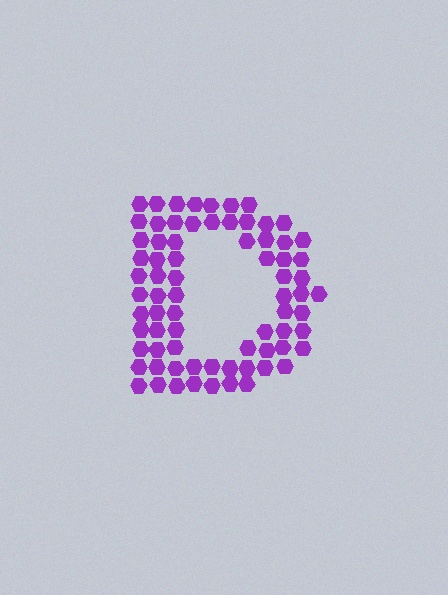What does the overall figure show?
The overall figure shows the letter D.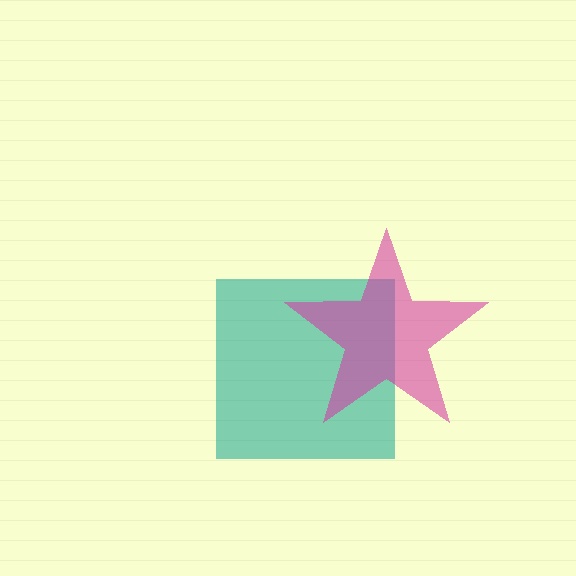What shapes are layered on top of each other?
The layered shapes are: a teal square, a magenta star.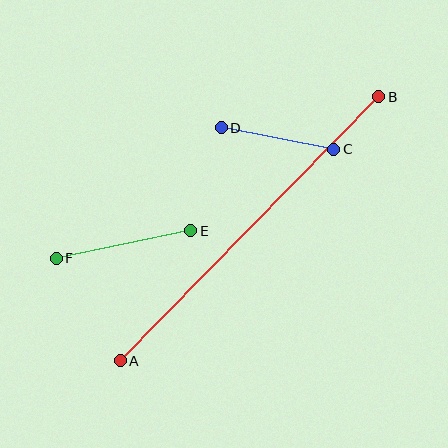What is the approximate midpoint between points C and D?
The midpoint is at approximately (277, 138) pixels.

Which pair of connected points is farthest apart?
Points A and B are farthest apart.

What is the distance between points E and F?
The distance is approximately 137 pixels.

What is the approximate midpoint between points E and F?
The midpoint is at approximately (124, 244) pixels.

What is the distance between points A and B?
The distance is approximately 370 pixels.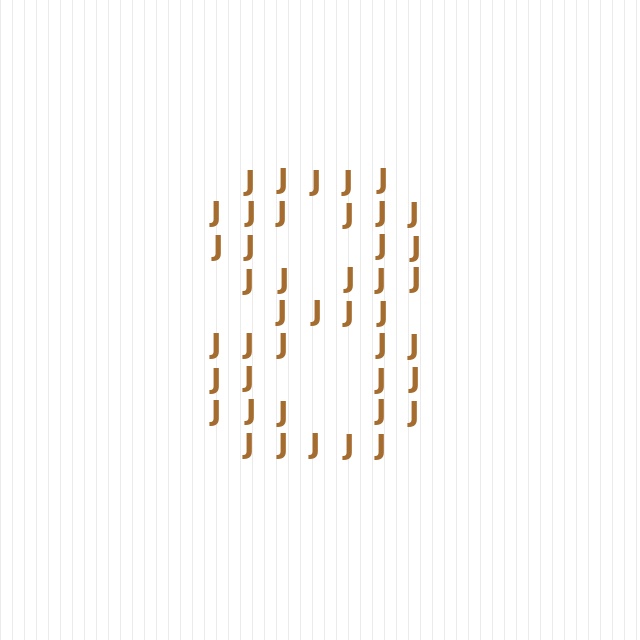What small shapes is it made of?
It is made of small letter J's.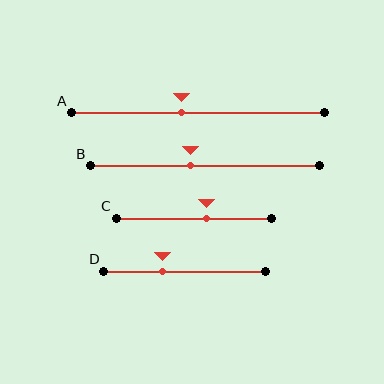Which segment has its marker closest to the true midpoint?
Segment B has its marker closest to the true midpoint.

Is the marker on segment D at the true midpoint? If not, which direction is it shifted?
No, the marker on segment D is shifted to the left by about 14% of the segment length.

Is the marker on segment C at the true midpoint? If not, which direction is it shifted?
No, the marker on segment C is shifted to the right by about 8% of the segment length.